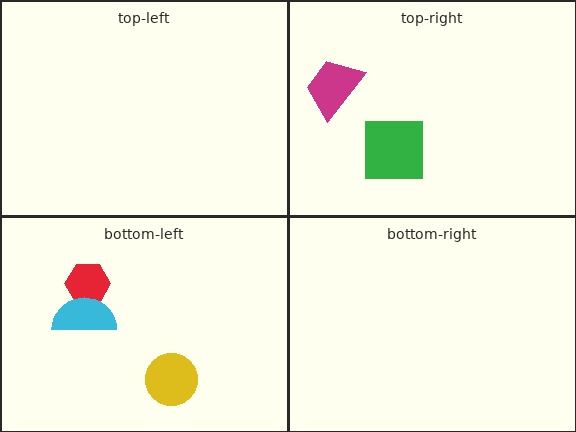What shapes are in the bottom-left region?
The red hexagon, the yellow circle, the cyan semicircle.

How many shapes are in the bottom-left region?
3.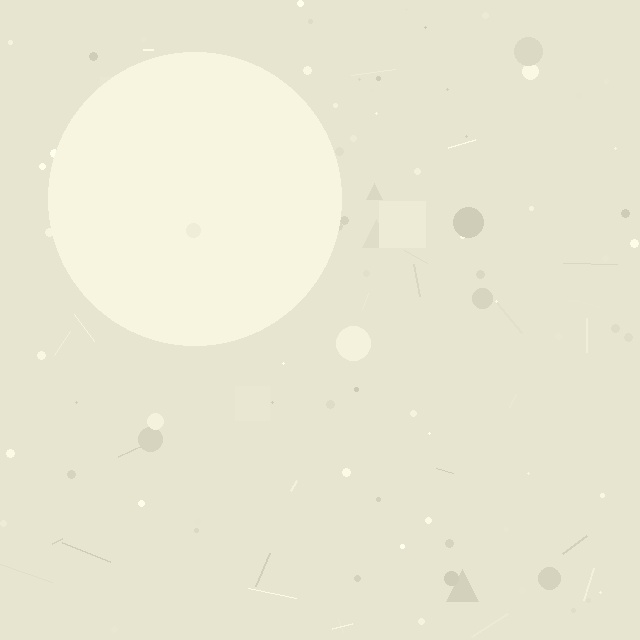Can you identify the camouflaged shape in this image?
The camouflaged shape is a circle.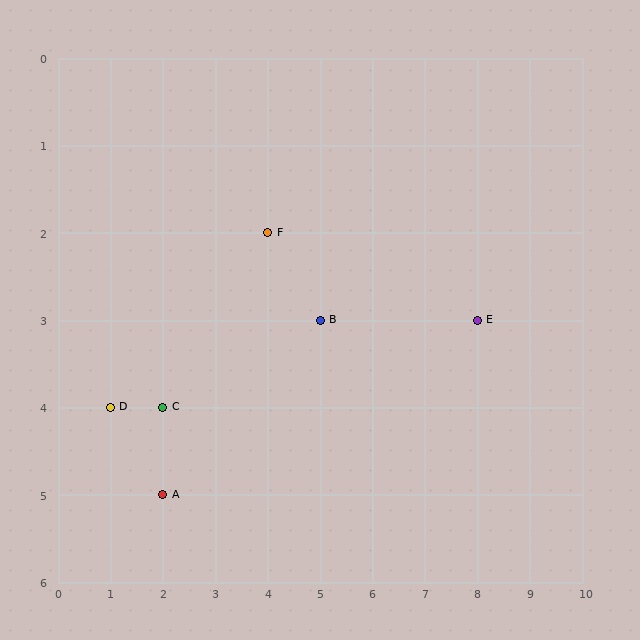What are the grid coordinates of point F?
Point F is at grid coordinates (4, 2).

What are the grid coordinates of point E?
Point E is at grid coordinates (8, 3).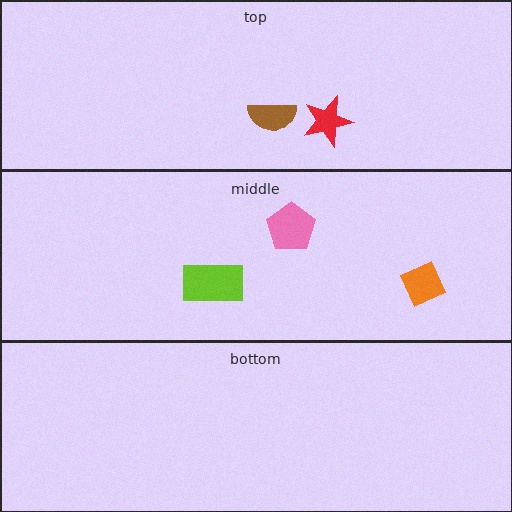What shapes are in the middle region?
The lime rectangle, the pink pentagon, the orange square.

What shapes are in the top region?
The red star, the brown semicircle.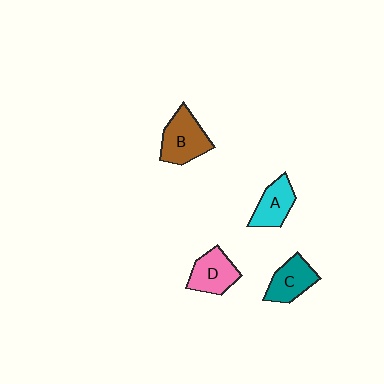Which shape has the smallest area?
Shape A (cyan).